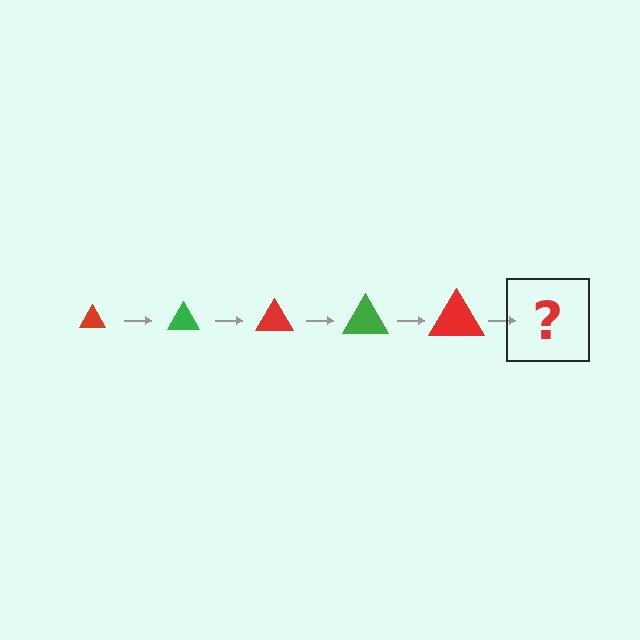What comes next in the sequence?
The next element should be a green triangle, larger than the previous one.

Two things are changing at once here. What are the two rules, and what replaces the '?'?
The two rules are that the triangle grows larger each step and the color cycles through red and green. The '?' should be a green triangle, larger than the previous one.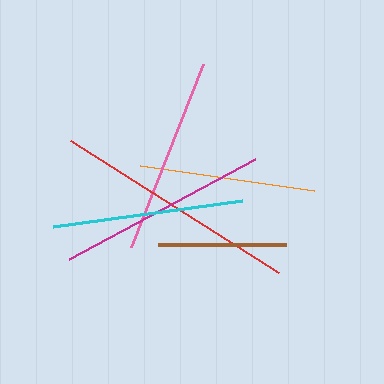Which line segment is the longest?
The red line is the longest at approximately 247 pixels.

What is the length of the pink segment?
The pink segment is approximately 197 pixels long.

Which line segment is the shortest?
The brown line is the shortest at approximately 128 pixels.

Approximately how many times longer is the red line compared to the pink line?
The red line is approximately 1.3 times the length of the pink line.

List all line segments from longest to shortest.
From longest to shortest: red, magenta, pink, cyan, orange, brown.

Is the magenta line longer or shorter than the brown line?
The magenta line is longer than the brown line.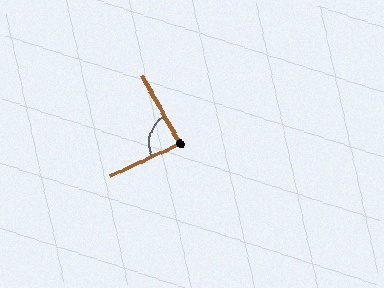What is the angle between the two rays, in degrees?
Approximately 86 degrees.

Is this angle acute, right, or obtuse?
It is approximately a right angle.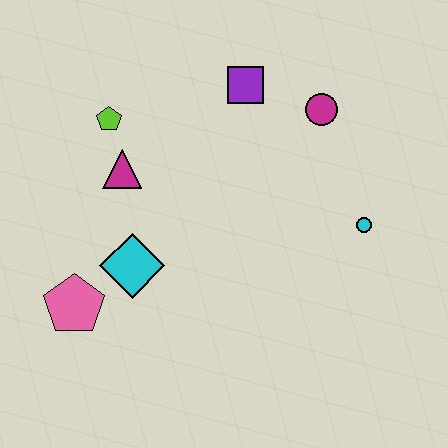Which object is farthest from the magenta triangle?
The cyan circle is farthest from the magenta triangle.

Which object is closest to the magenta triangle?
The lime pentagon is closest to the magenta triangle.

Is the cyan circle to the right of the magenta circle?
Yes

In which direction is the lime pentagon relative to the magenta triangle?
The lime pentagon is above the magenta triangle.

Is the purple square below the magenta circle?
No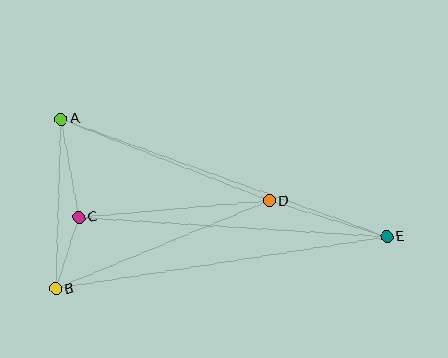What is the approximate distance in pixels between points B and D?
The distance between B and D is approximately 231 pixels.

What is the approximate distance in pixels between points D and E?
The distance between D and E is approximately 123 pixels.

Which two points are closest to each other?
Points B and C are closest to each other.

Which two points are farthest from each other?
Points A and E are farthest from each other.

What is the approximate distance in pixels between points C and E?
The distance between C and E is approximately 308 pixels.